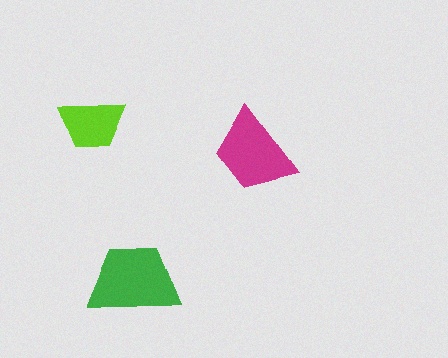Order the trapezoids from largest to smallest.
the green one, the magenta one, the lime one.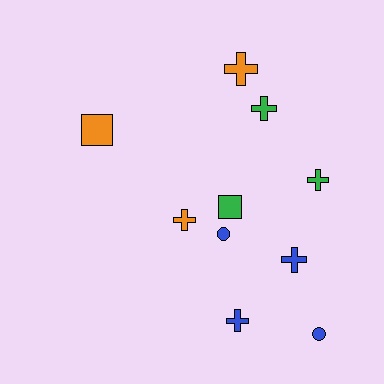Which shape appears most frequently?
Cross, with 6 objects.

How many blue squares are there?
There are no blue squares.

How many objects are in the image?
There are 10 objects.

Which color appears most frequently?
Blue, with 4 objects.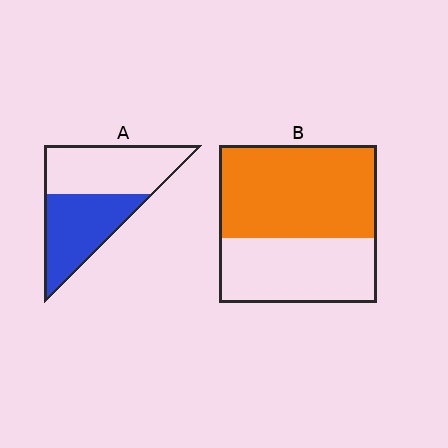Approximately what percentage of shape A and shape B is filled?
A is approximately 50% and B is approximately 60%.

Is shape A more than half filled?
Roughly half.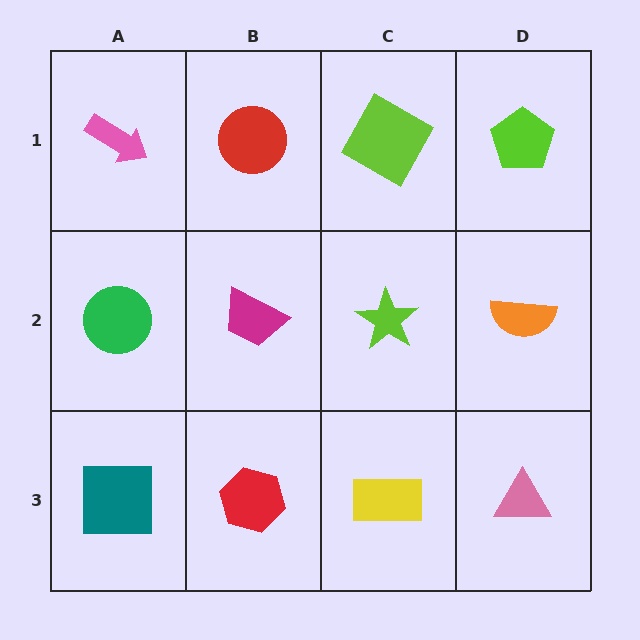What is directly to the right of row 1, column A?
A red circle.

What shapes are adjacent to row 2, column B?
A red circle (row 1, column B), a red hexagon (row 3, column B), a green circle (row 2, column A), a lime star (row 2, column C).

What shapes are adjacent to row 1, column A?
A green circle (row 2, column A), a red circle (row 1, column B).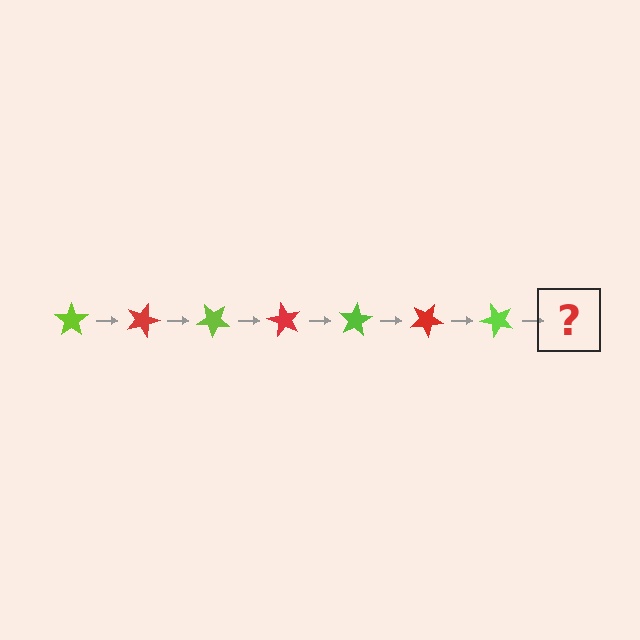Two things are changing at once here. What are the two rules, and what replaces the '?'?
The two rules are that it rotates 20 degrees each step and the color cycles through lime and red. The '?' should be a red star, rotated 140 degrees from the start.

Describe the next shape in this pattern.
It should be a red star, rotated 140 degrees from the start.